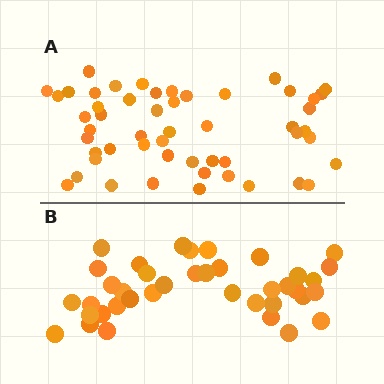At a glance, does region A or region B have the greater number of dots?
Region A (the top region) has more dots.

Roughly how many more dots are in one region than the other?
Region A has approximately 15 more dots than region B.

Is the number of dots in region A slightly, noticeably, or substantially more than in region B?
Region A has noticeably more, but not dramatically so. The ratio is roughly 1.3 to 1.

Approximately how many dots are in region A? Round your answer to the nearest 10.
About 50 dots. (The exact count is 52, which rounds to 50.)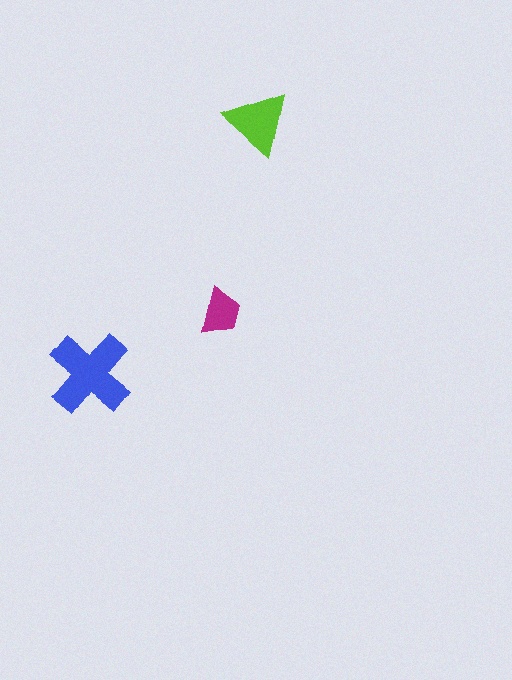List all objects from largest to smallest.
The blue cross, the lime triangle, the magenta trapezoid.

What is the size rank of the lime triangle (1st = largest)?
2nd.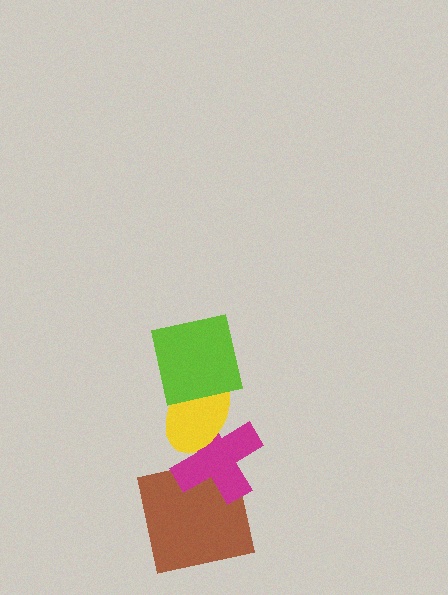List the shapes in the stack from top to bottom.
From top to bottom: the lime square, the yellow ellipse, the magenta cross, the brown square.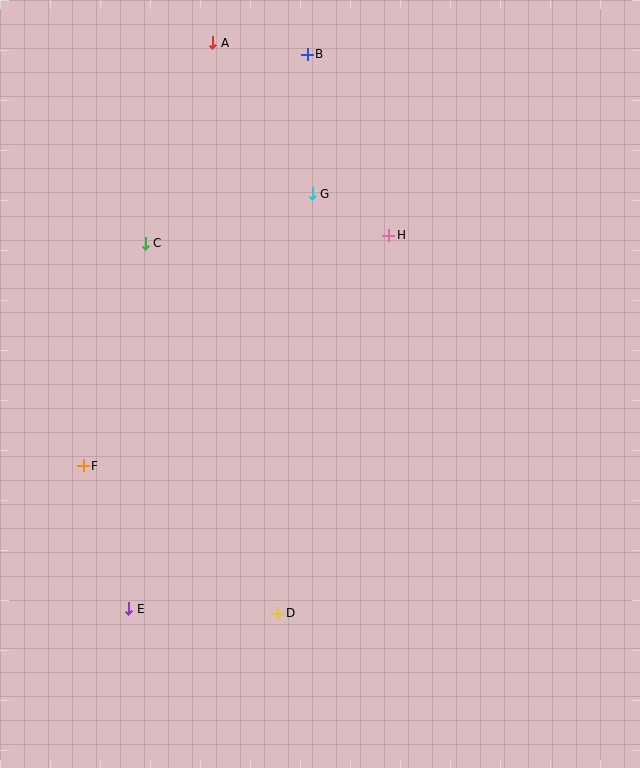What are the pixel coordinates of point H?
Point H is at (389, 235).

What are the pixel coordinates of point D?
Point D is at (278, 613).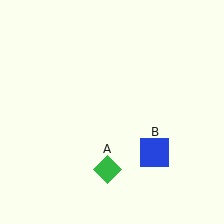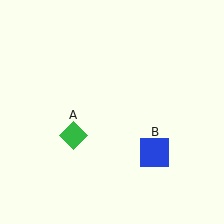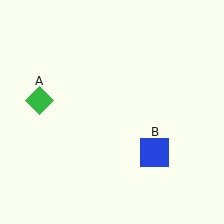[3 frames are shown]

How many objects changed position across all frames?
1 object changed position: green diamond (object A).